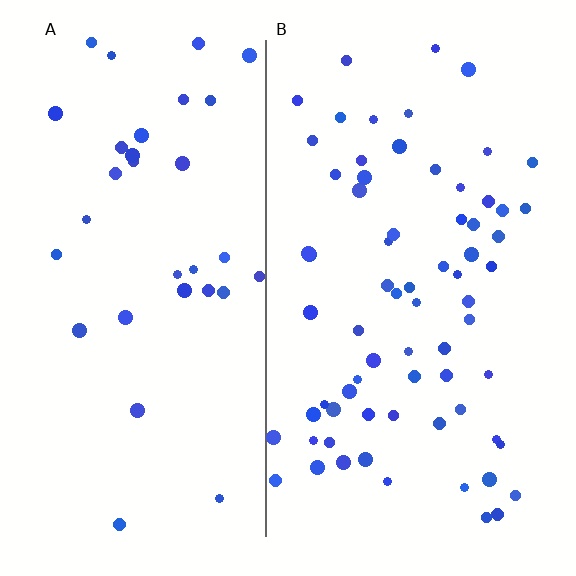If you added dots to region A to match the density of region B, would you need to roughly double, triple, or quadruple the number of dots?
Approximately double.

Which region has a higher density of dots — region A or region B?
B (the right).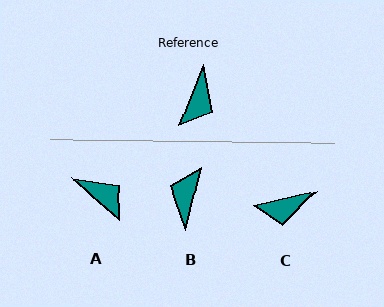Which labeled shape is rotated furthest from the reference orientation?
B, about 172 degrees away.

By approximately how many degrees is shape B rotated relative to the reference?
Approximately 172 degrees clockwise.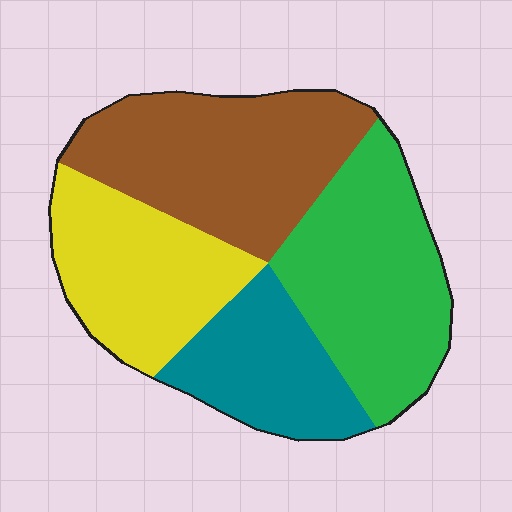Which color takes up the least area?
Teal, at roughly 20%.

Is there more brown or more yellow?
Brown.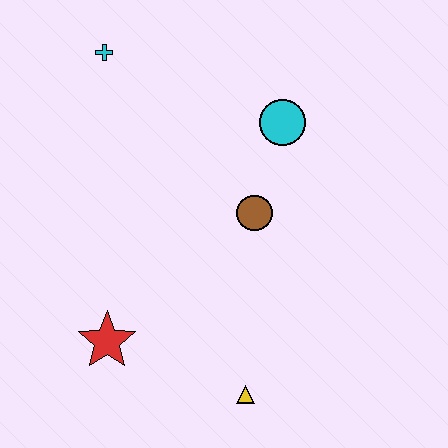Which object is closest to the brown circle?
The cyan circle is closest to the brown circle.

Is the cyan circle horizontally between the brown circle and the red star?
No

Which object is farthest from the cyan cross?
The yellow triangle is farthest from the cyan cross.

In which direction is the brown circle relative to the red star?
The brown circle is to the right of the red star.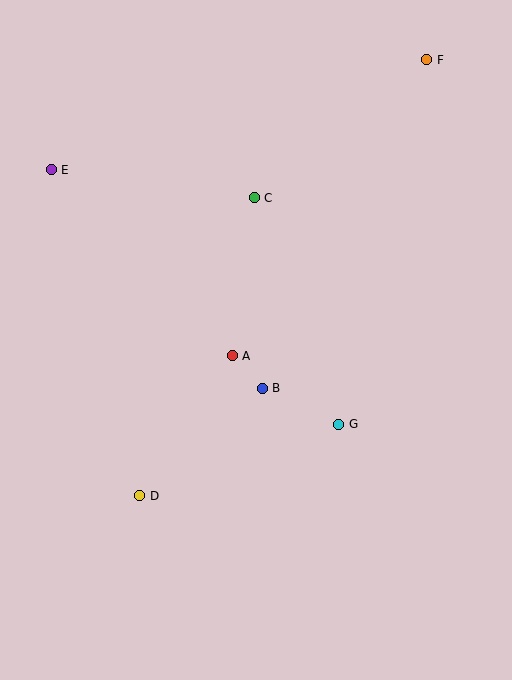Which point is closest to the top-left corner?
Point E is closest to the top-left corner.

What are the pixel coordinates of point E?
Point E is at (51, 170).